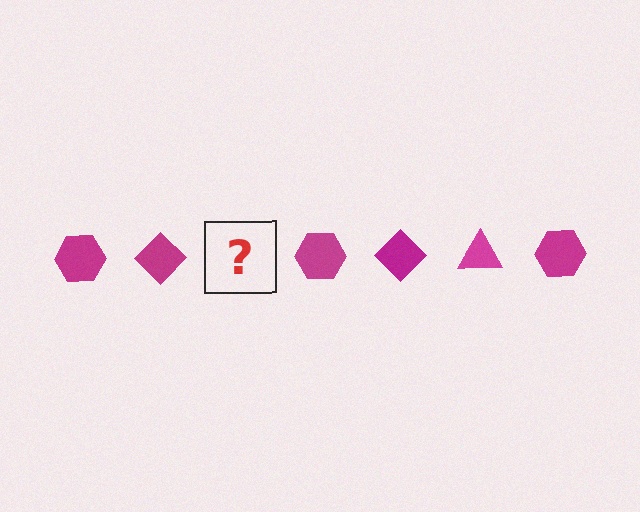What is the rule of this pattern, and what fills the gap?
The rule is that the pattern cycles through hexagon, diamond, triangle shapes in magenta. The gap should be filled with a magenta triangle.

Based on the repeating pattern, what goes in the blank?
The blank should be a magenta triangle.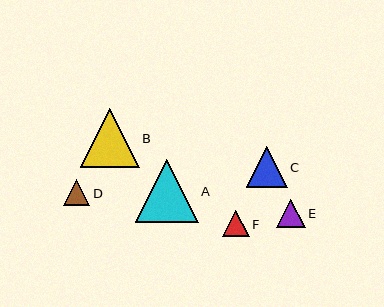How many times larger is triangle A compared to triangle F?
Triangle A is approximately 2.4 times the size of triangle F.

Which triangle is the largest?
Triangle A is the largest with a size of approximately 63 pixels.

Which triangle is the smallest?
Triangle D is the smallest with a size of approximately 26 pixels.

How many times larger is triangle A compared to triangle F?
Triangle A is approximately 2.4 times the size of triangle F.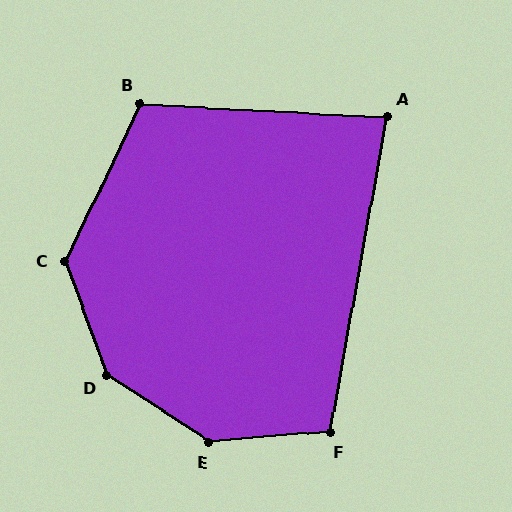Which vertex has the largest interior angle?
D, at approximately 143 degrees.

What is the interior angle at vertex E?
Approximately 143 degrees (obtuse).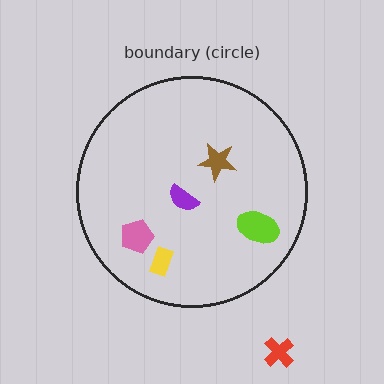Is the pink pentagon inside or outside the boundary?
Inside.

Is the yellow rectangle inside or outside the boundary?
Inside.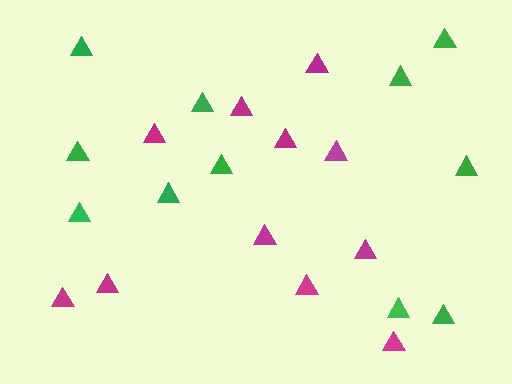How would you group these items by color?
There are 2 groups: one group of magenta triangles (11) and one group of green triangles (11).